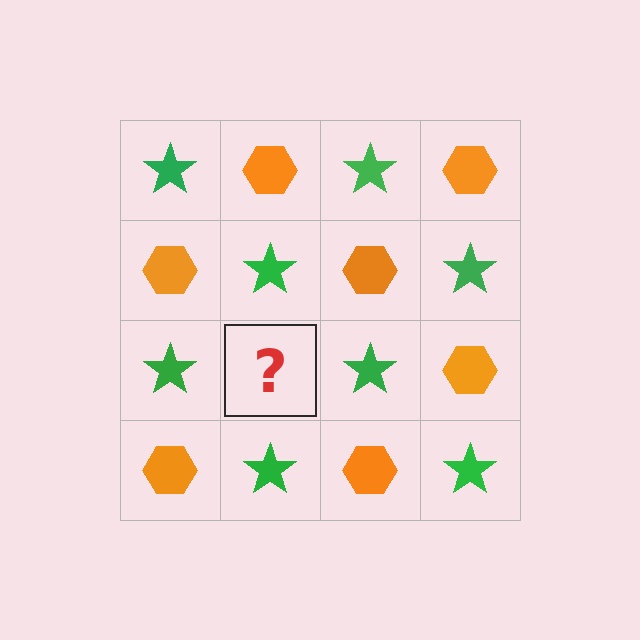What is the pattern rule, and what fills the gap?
The rule is that it alternates green star and orange hexagon in a checkerboard pattern. The gap should be filled with an orange hexagon.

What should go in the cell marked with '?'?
The missing cell should contain an orange hexagon.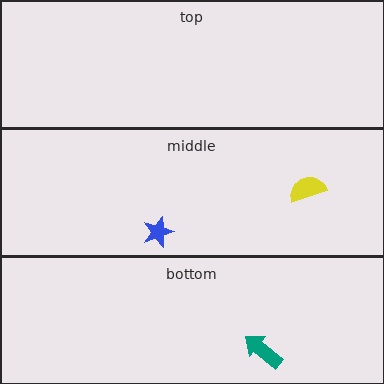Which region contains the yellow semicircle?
The middle region.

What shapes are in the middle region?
The blue star, the yellow semicircle.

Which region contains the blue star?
The middle region.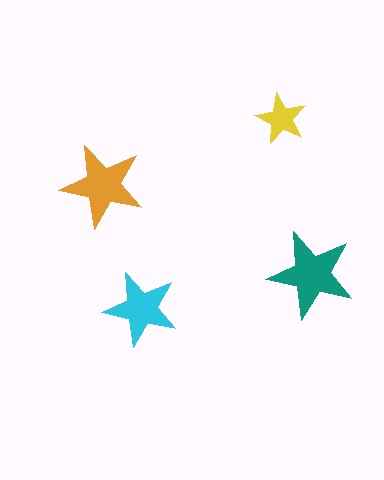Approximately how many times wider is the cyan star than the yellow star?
About 1.5 times wider.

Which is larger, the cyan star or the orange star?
The orange one.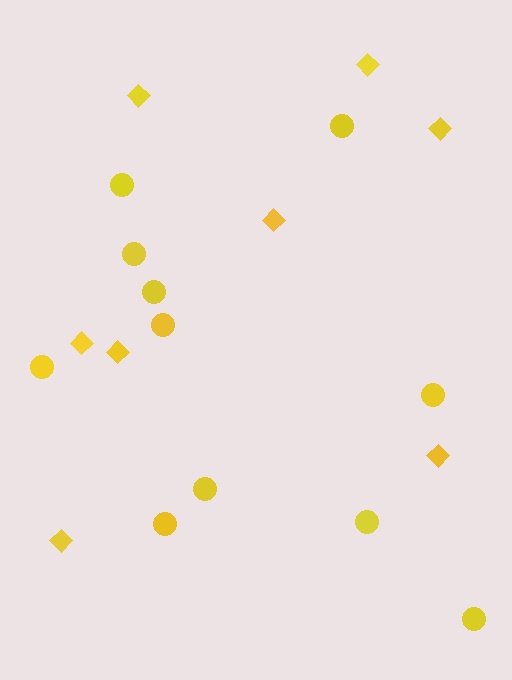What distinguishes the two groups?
There are 2 groups: one group of diamonds (8) and one group of circles (11).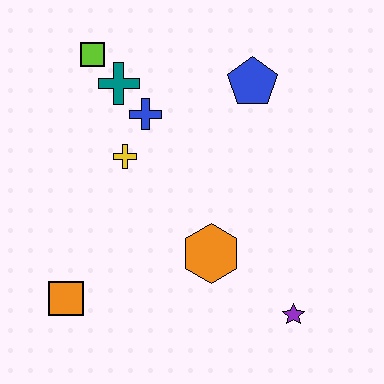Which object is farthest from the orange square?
The blue pentagon is farthest from the orange square.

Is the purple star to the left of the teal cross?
No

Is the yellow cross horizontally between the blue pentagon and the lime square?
Yes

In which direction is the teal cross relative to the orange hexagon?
The teal cross is above the orange hexagon.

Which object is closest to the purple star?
The orange hexagon is closest to the purple star.